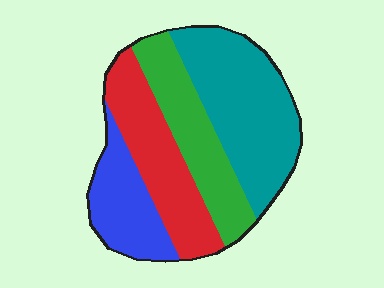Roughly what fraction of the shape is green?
Green takes up about one quarter (1/4) of the shape.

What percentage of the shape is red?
Red covers roughly 25% of the shape.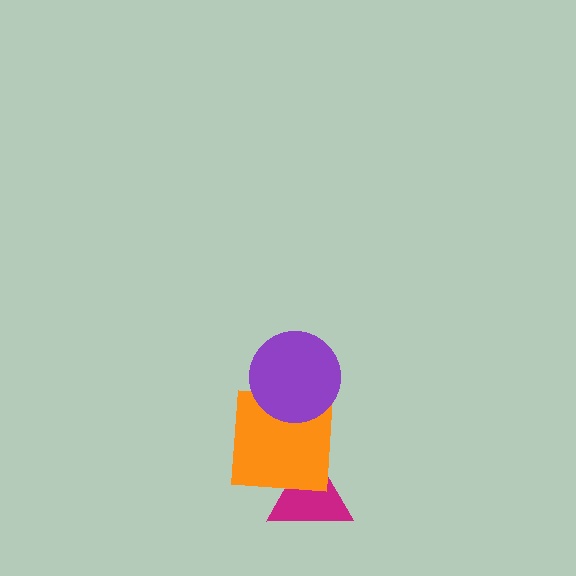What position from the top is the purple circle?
The purple circle is 1st from the top.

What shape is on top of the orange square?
The purple circle is on top of the orange square.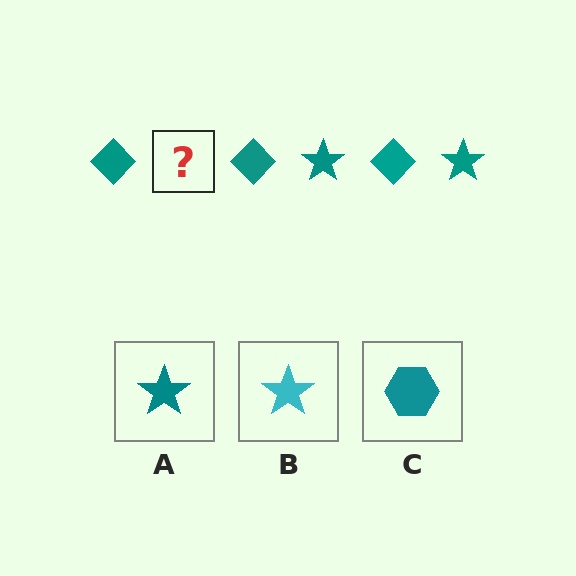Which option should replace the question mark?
Option A.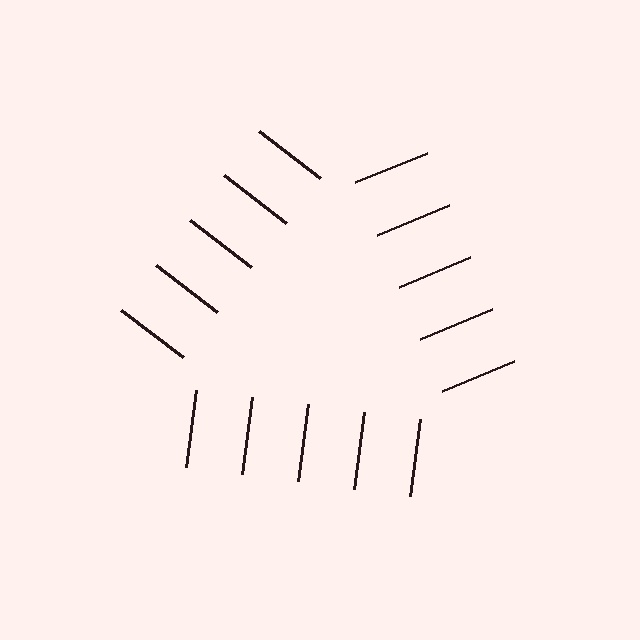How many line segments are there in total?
15 — 5 along each of the 3 edges.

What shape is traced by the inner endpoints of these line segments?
An illusory triangle — the line segments terminate on its edges but no continuous stroke is drawn.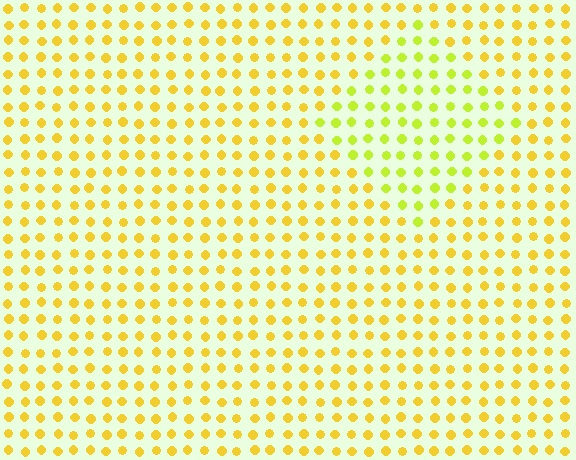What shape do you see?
I see a diamond.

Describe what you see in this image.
The image is filled with small yellow elements in a uniform arrangement. A diamond-shaped region is visible where the elements are tinted to a slightly different hue, forming a subtle color boundary.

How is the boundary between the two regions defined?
The boundary is defined purely by a slight shift in hue (about 27 degrees). Spacing, size, and orientation are identical on both sides.